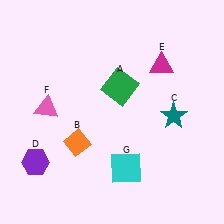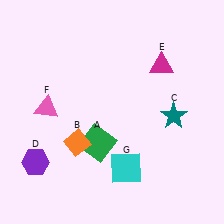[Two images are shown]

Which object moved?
The green square (A) moved down.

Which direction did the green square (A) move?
The green square (A) moved down.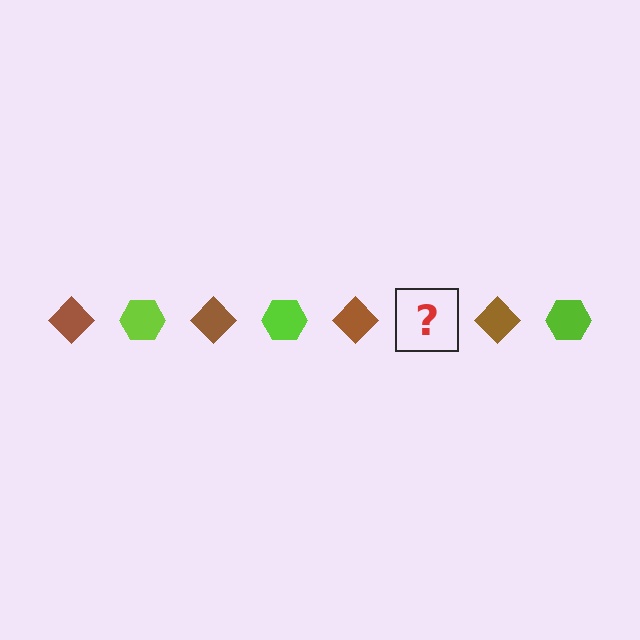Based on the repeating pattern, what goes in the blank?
The blank should be a lime hexagon.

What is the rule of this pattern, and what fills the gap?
The rule is that the pattern alternates between brown diamond and lime hexagon. The gap should be filled with a lime hexagon.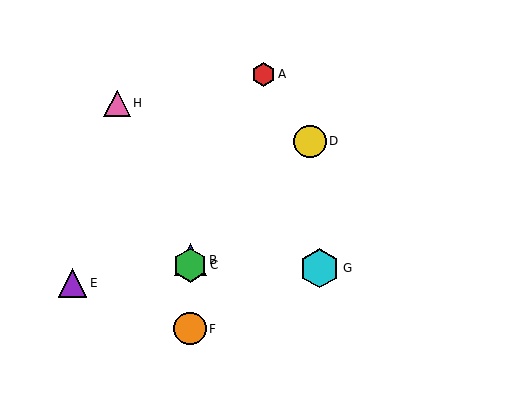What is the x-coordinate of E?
Object E is at x≈72.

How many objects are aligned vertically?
3 objects (B, C, F) are aligned vertically.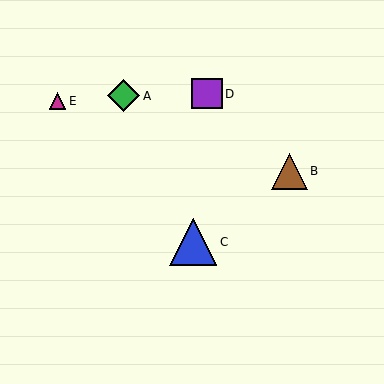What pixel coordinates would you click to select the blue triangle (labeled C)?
Click at (193, 242) to select the blue triangle C.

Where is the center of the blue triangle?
The center of the blue triangle is at (193, 242).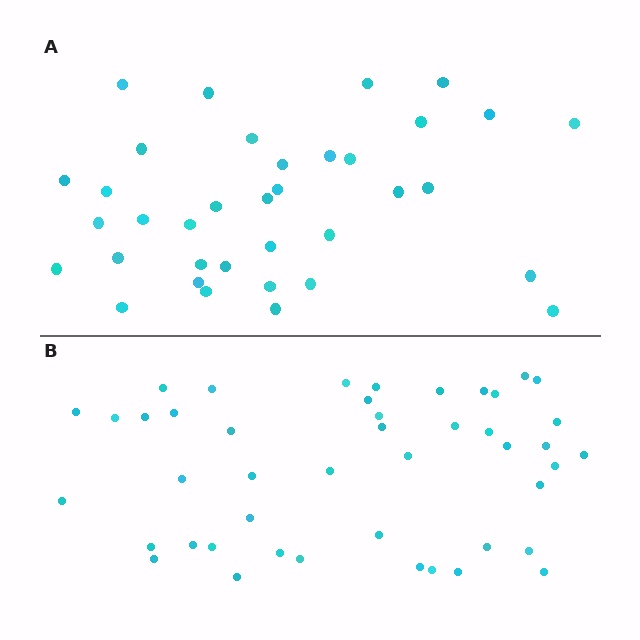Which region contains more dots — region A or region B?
Region B (the bottom region) has more dots.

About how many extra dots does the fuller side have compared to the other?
Region B has roughly 8 or so more dots than region A.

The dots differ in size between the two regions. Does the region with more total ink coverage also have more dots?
No. Region A has more total ink coverage because its dots are larger, but region B actually contains more individual dots. Total area can be misleading — the number of items is what matters here.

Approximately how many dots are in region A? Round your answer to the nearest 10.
About 40 dots. (The exact count is 36, which rounds to 40.)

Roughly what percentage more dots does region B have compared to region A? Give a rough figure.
About 25% more.